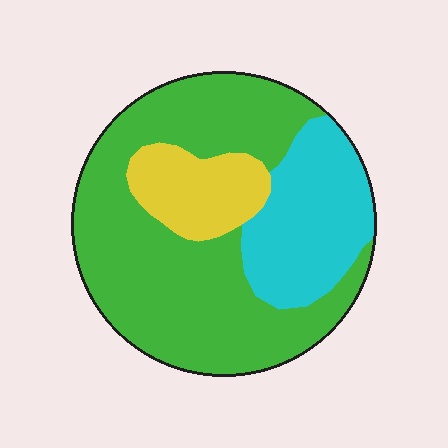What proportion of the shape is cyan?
Cyan covers about 25% of the shape.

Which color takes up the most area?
Green, at roughly 60%.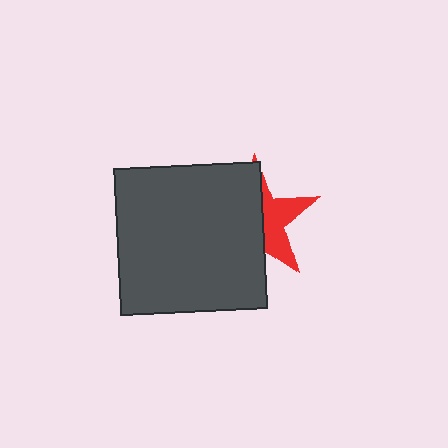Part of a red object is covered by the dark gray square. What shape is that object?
It is a star.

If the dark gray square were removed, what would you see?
You would see the complete red star.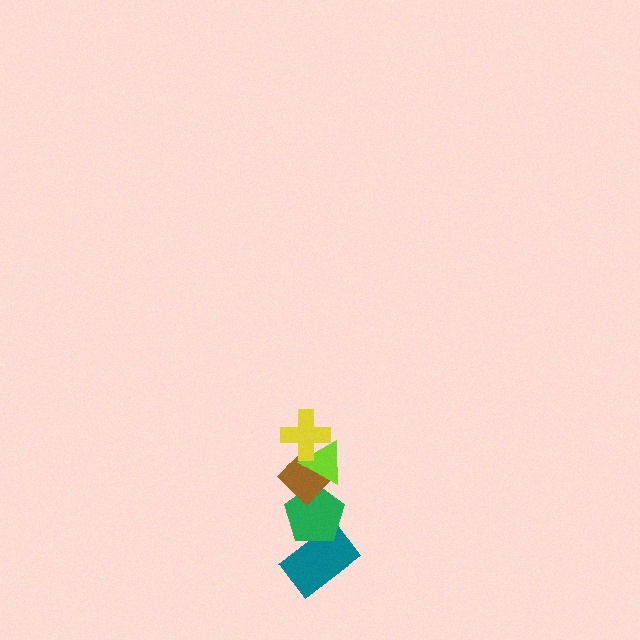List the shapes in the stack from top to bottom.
From top to bottom: the yellow cross, the lime triangle, the brown diamond, the green pentagon, the teal rectangle.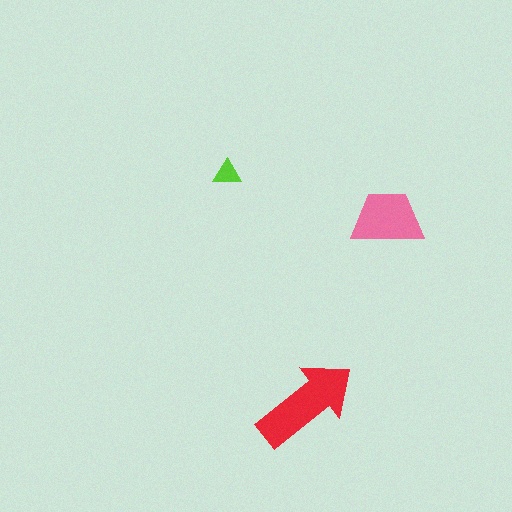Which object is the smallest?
The lime triangle.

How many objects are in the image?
There are 3 objects in the image.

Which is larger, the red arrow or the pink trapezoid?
The red arrow.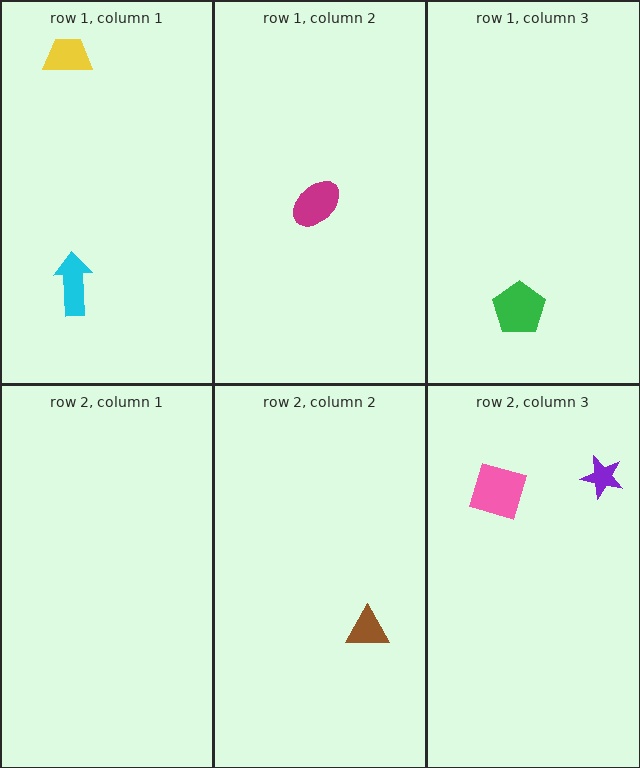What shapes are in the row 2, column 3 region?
The purple star, the pink diamond.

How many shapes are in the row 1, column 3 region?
1.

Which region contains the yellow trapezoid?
The row 1, column 1 region.